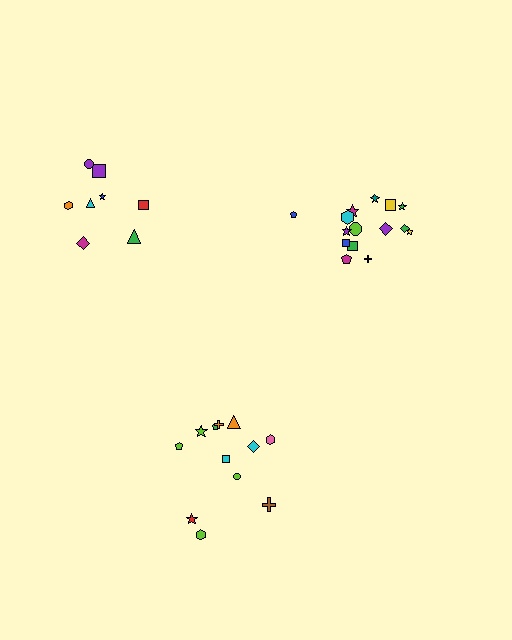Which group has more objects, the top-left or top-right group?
The top-right group.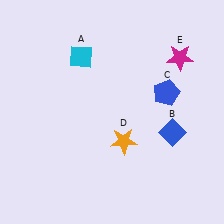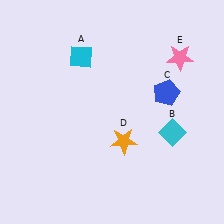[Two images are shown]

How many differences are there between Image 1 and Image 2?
There are 2 differences between the two images.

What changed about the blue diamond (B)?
In Image 1, B is blue. In Image 2, it changed to cyan.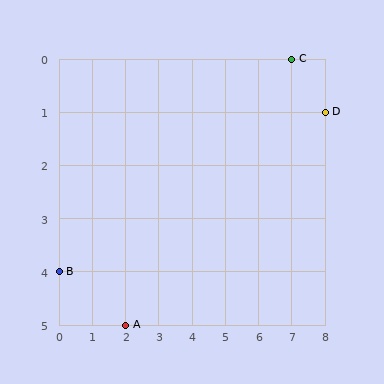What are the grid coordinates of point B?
Point B is at grid coordinates (0, 4).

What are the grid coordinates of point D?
Point D is at grid coordinates (8, 1).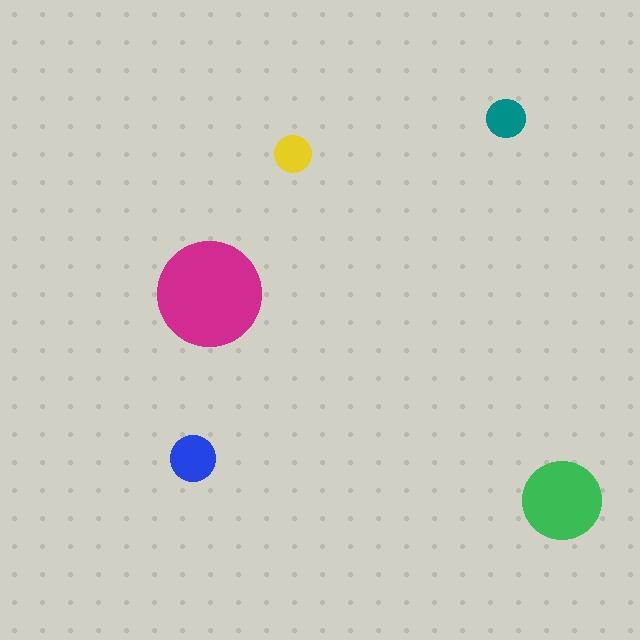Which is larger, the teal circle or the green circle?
The green one.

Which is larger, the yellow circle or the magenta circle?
The magenta one.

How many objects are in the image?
There are 5 objects in the image.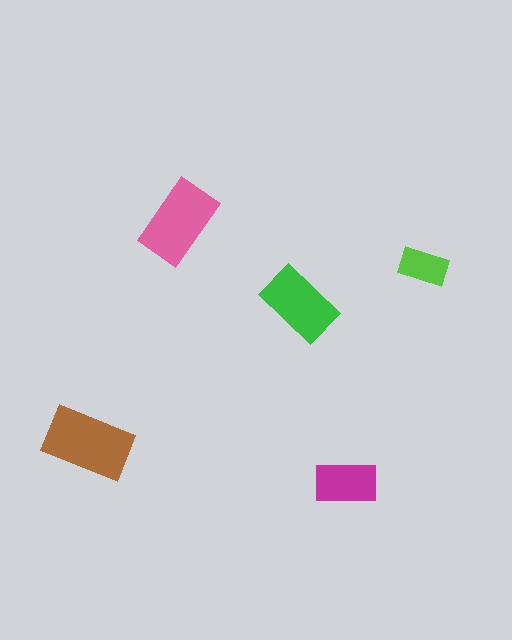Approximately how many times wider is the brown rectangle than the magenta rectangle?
About 1.5 times wider.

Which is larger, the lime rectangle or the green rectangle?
The green one.